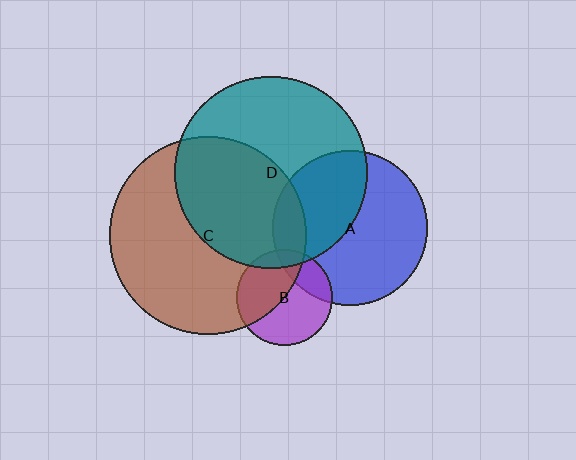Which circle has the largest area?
Circle C (brown).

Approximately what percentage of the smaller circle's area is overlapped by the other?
Approximately 15%.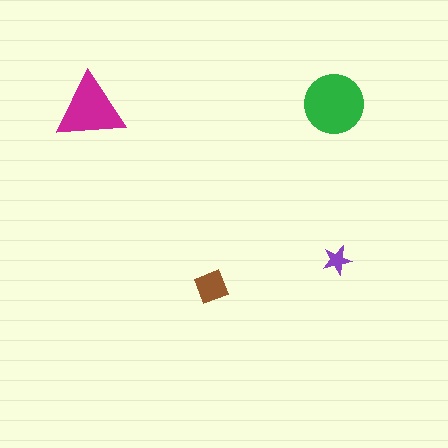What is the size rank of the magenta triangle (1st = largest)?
2nd.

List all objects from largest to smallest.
The green circle, the magenta triangle, the brown square, the purple star.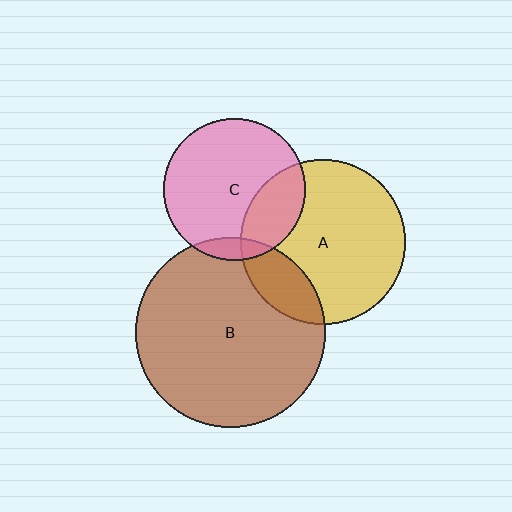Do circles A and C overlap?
Yes.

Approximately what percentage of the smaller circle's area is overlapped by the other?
Approximately 25%.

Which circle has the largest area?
Circle B (brown).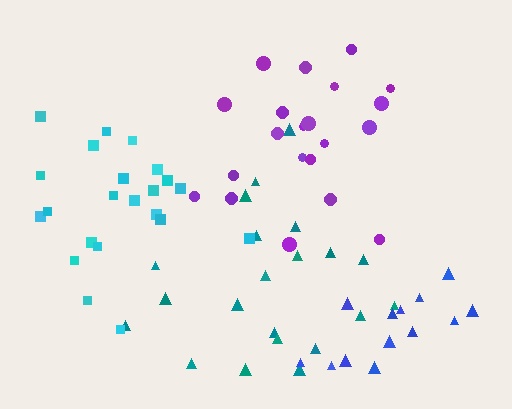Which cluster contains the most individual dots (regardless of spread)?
Cyan (22).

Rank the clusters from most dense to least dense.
cyan, blue, purple, teal.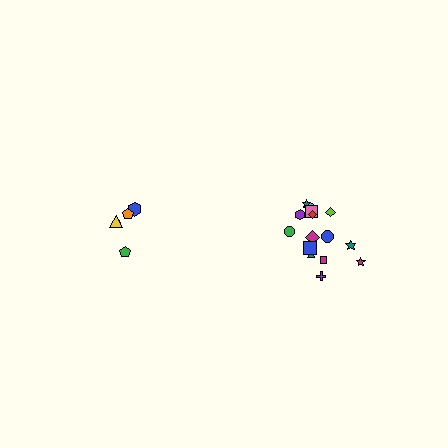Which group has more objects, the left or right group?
The right group.